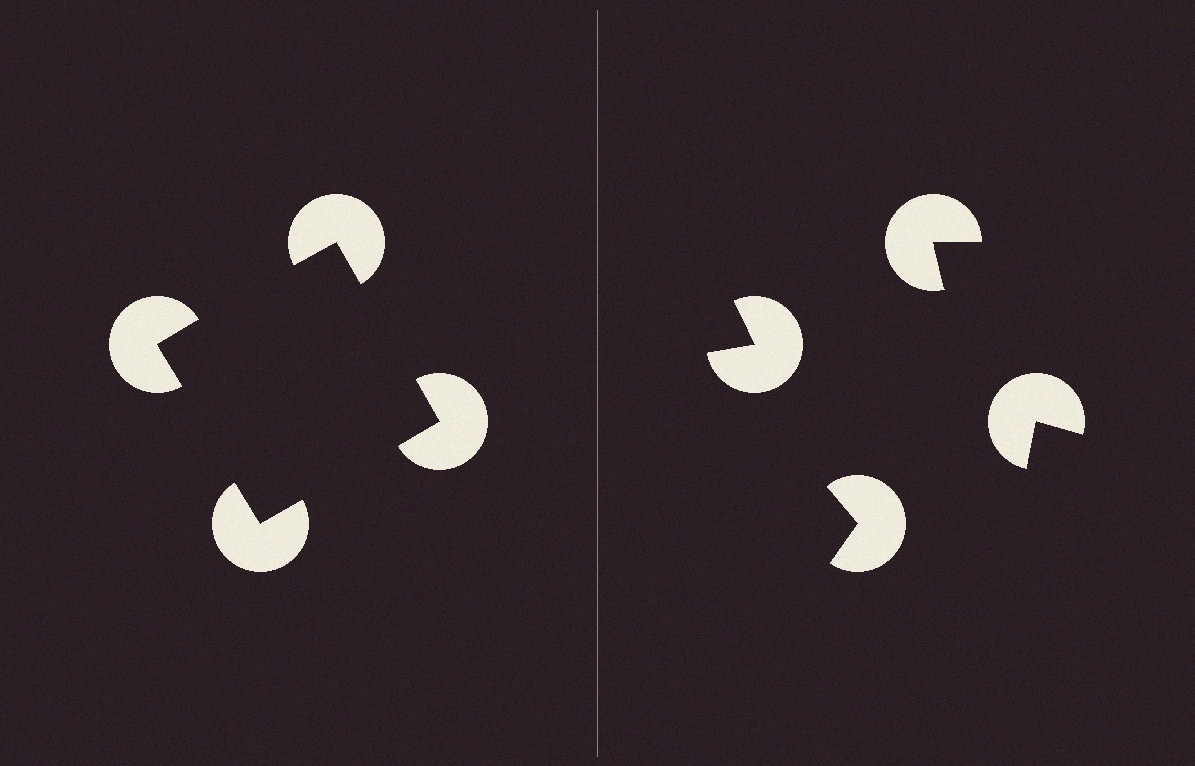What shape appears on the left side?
An illusory square.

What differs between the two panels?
The pac-man discs are positioned identically on both sides; only the wedge orientations differ. On the left they align to a square; on the right they are misaligned.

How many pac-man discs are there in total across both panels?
8 — 4 on each side.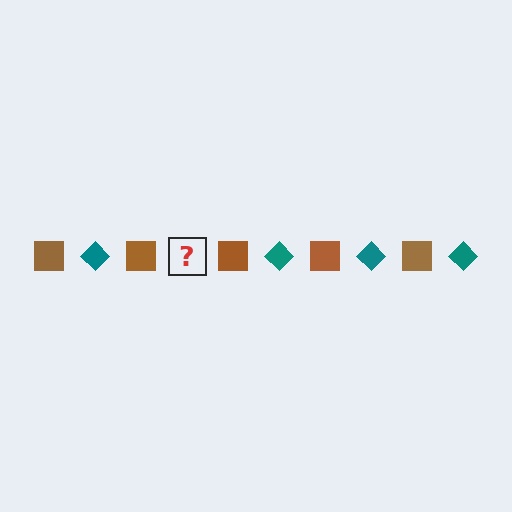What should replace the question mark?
The question mark should be replaced with a teal diamond.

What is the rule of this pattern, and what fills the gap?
The rule is that the pattern alternates between brown square and teal diamond. The gap should be filled with a teal diamond.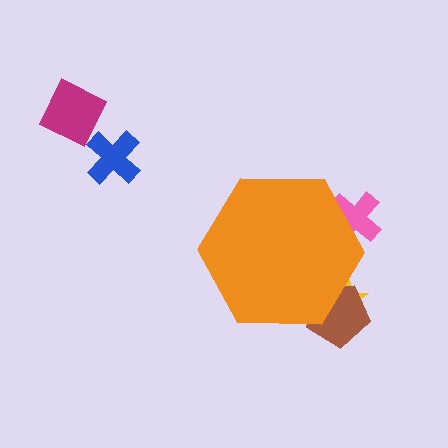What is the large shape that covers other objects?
An orange hexagon.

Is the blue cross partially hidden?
No, the blue cross is fully visible.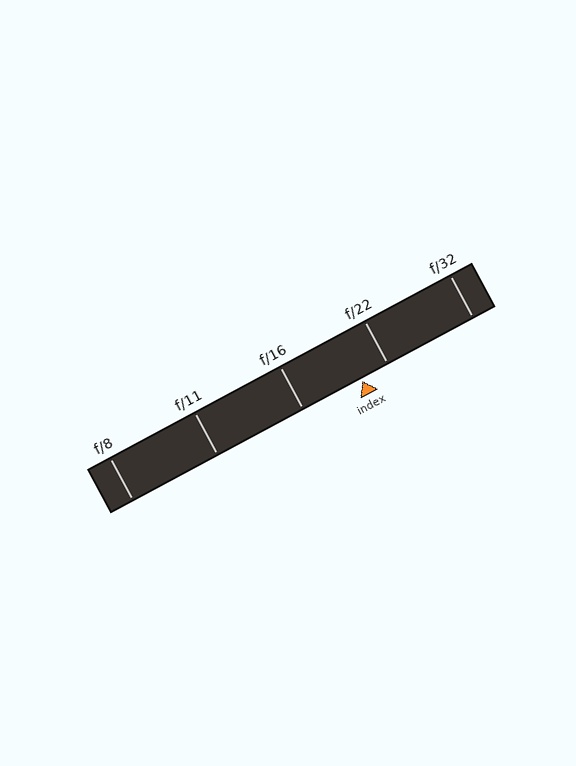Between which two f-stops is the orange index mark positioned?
The index mark is between f/16 and f/22.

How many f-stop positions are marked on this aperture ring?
There are 5 f-stop positions marked.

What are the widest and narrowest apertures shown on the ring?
The widest aperture shown is f/8 and the narrowest is f/32.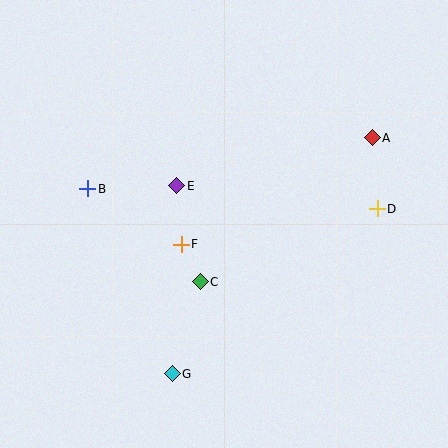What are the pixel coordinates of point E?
Point E is at (177, 186).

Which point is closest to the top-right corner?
Point A is closest to the top-right corner.